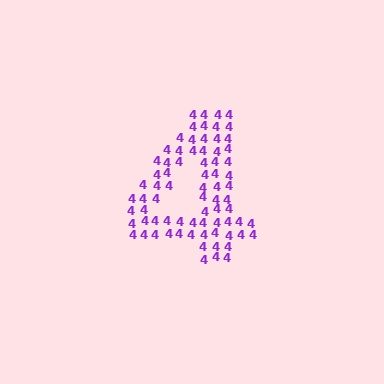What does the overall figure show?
The overall figure shows the digit 4.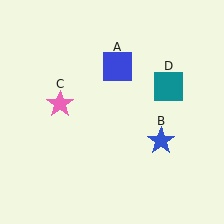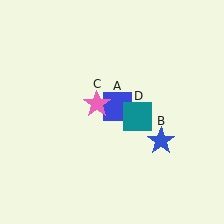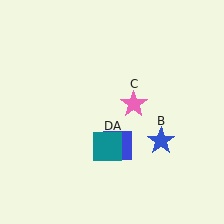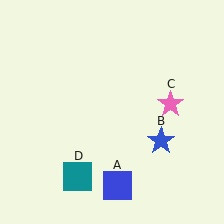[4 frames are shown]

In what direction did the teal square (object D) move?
The teal square (object D) moved down and to the left.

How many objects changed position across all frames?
3 objects changed position: blue square (object A), pink star (object C), teal square (object D).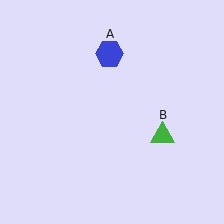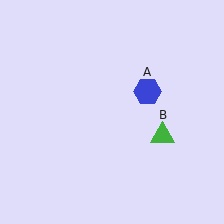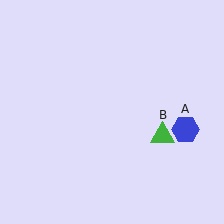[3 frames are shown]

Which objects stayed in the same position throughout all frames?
Green triangle (object B) remained stationary.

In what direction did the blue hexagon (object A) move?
The blue hexagon (object A) moved down and to the right.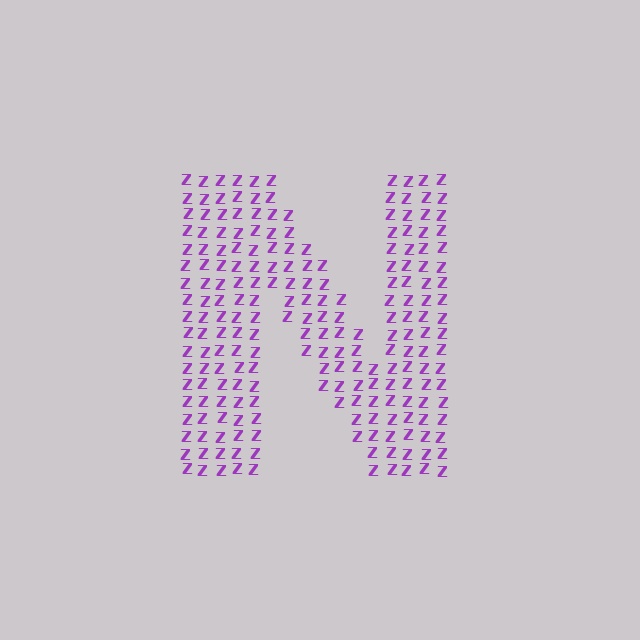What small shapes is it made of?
It is made of small letter Z's.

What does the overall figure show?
The overall figure shows the letter N.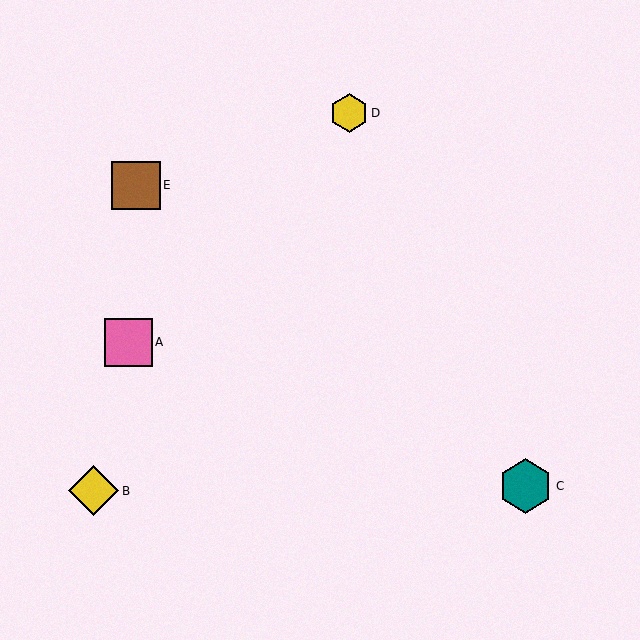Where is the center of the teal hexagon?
The center of the teal hexagon is at (526, 486).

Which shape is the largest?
The teal hexagon (labeled C) is the largest.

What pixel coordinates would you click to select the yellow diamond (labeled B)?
Click at (93, 491) to select the yellow diamond B.